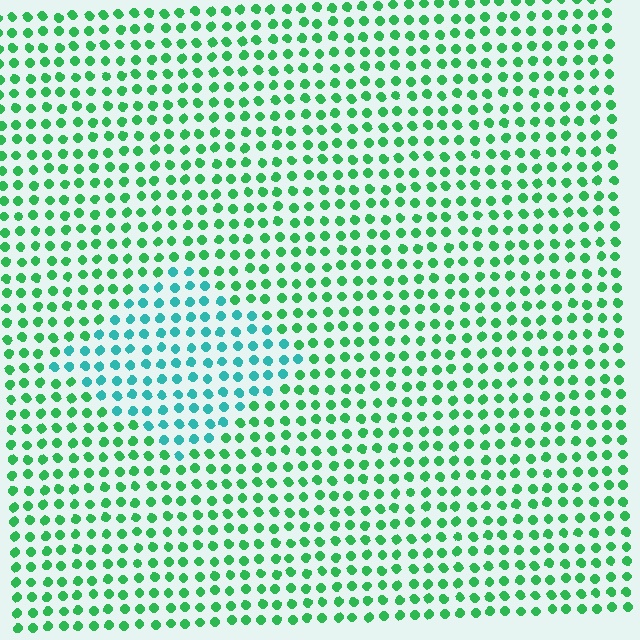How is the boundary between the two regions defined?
The boundary is defined purely by a slight shift in hue (about 40 degrees). Spacing, size, and orientation are identical on both sides.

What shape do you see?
I see a diamond.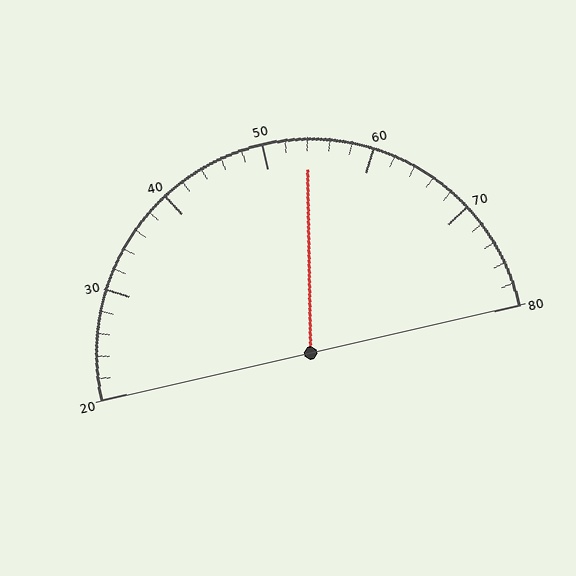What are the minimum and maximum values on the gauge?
The gauge ranges from 20 to 80.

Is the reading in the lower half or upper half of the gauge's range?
The reading is in the upper half of the range (20 to 80).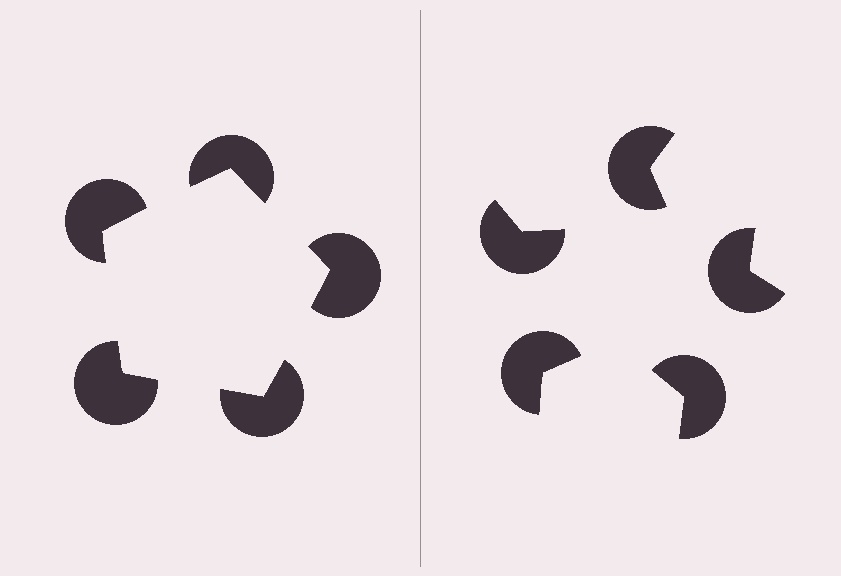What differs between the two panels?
The pac-man discs are positioned identically on both sides; only the wedge orientations differ. On the left they align to a pentagon; on the right they are misaligned.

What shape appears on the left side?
An illusory pentagon.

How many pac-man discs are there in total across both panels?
10 — 5 on each side.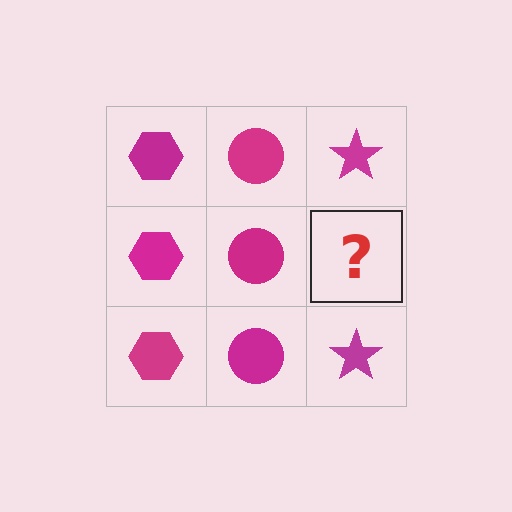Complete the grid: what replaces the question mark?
The question mark should be replaced with a magenta star.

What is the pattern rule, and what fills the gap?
The rule is that each column has a consistent shape. The gap should be filled with a magenta star.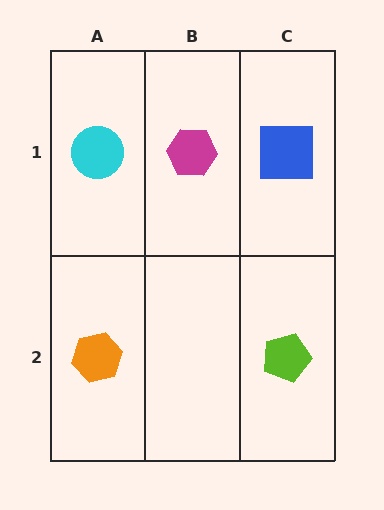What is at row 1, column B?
A magenta hexagon.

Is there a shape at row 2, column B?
No, that cell is empty.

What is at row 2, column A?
An orange hexagon.